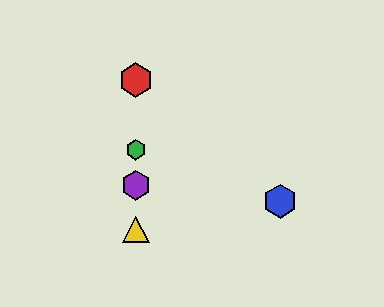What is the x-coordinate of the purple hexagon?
The purple hexagon is at x≈136.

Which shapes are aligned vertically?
The red hexagon, the green hexagon, the yellow triangle, the purple hexagon are aligned vertically.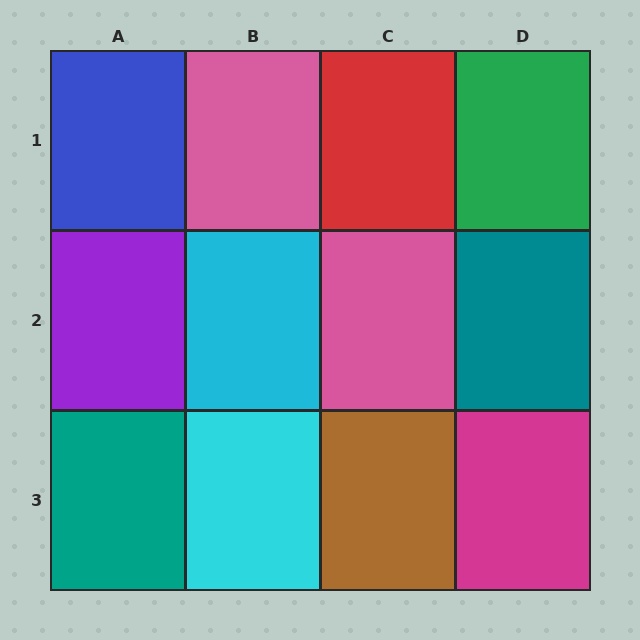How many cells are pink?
2 cells are pink.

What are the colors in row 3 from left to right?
Teal, cyan, brown, magenta.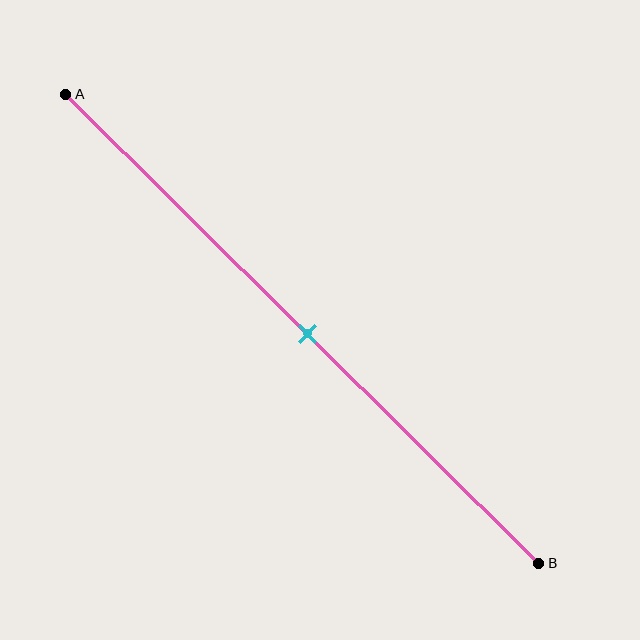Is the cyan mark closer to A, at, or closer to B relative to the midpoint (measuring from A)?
The cyan mark is approximately at the midpoint of segment AB.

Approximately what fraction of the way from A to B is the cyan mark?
The cyan mark is approximately 50% of the way from A to B.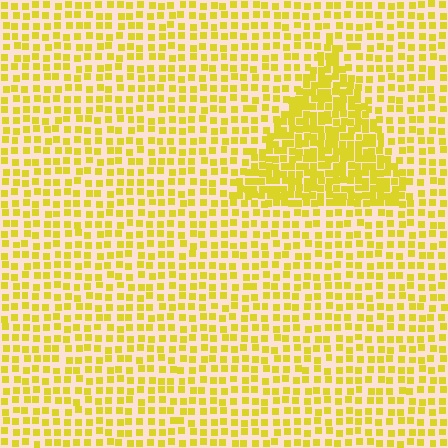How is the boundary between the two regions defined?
The boundary is defined by a change in element density (approximately 2.0x ratio). All elements are the same color, size, and shape.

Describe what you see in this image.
The image contains small yellow elements arranged at two different densities. A triangle-shaped region is visible where the elements are more densely packed than the surrounding area.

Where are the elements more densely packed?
The elements are more densely packed inside the triangle boundary.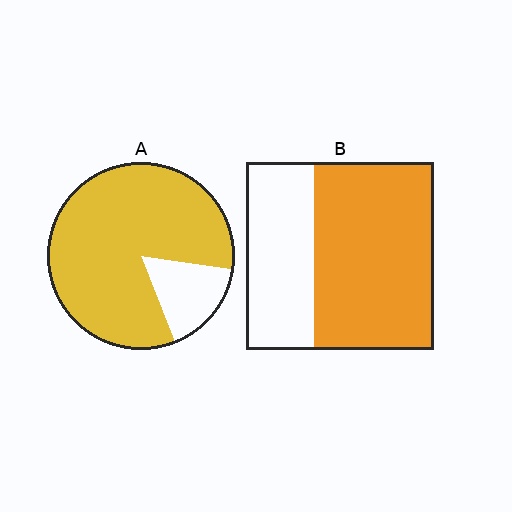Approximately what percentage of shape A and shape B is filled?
A is approximately 85% and B is approximately 65%.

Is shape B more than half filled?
Yes.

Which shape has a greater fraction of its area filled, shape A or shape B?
Shape A.